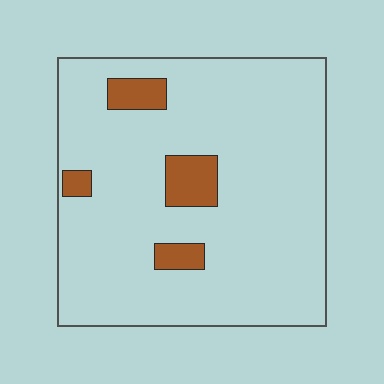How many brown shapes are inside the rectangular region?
4.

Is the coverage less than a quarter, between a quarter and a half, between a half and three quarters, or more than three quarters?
Less than a quarter.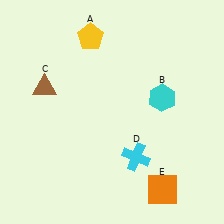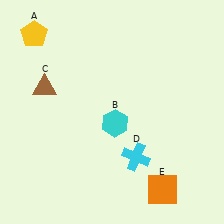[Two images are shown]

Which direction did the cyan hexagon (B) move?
The cyan hexagon (B) moved left.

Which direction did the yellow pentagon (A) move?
The yellow pentagon (A) moved left.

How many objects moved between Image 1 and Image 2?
2 objects moved between the two images.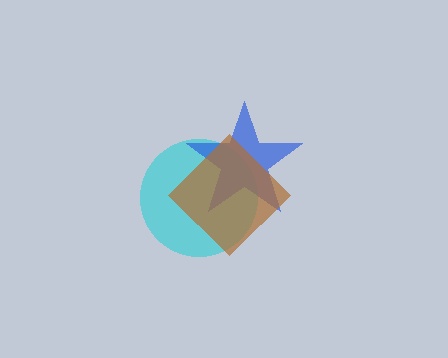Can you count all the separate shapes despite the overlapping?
Yes, there are 3 separate shapes.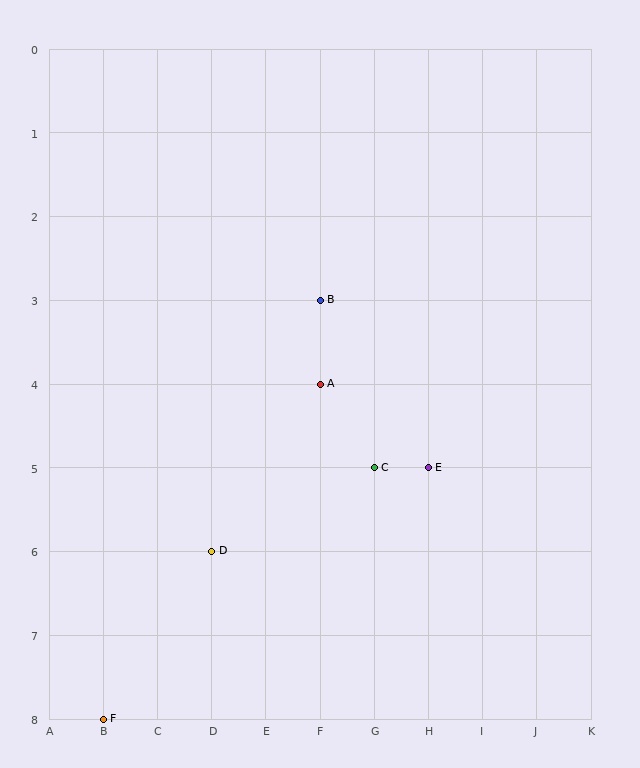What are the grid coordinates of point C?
Point C is at grid coordinates (G, 5).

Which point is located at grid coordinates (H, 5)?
Point E is at (H, 5).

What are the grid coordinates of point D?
Point D is at grid coordinates (D, 6).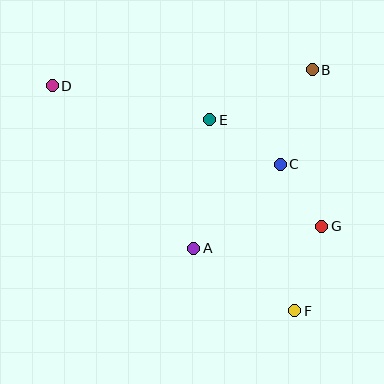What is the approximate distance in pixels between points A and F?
The distance between A and F is approximately 119 pixels.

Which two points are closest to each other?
Points C and G are closest to each other.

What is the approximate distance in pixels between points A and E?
The distance between A and E is approximately 130 pixels.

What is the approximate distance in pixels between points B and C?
The distance between B and C is approximately 100 pixels.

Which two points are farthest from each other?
Points D and F are farthest from each other.